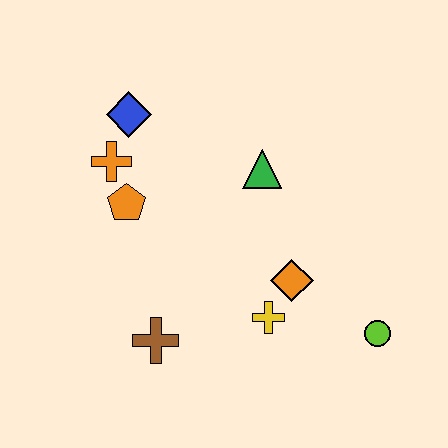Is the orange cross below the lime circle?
No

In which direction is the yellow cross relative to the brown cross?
The yellow cross is to the right of the brown cross.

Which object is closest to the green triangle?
The orange diamond is closest to the green triangle.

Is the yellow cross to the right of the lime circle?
No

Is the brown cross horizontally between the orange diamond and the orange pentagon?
Yes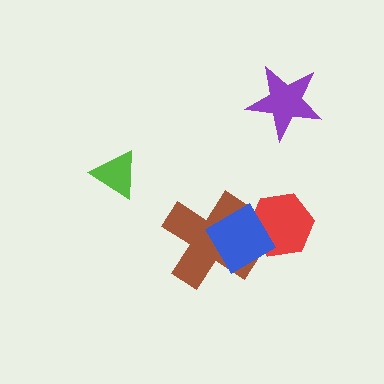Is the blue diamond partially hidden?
No, no other shape covers it.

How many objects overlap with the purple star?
0 objects overlap with the purple star.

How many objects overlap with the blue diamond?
2 objects overlap with the blue diamond.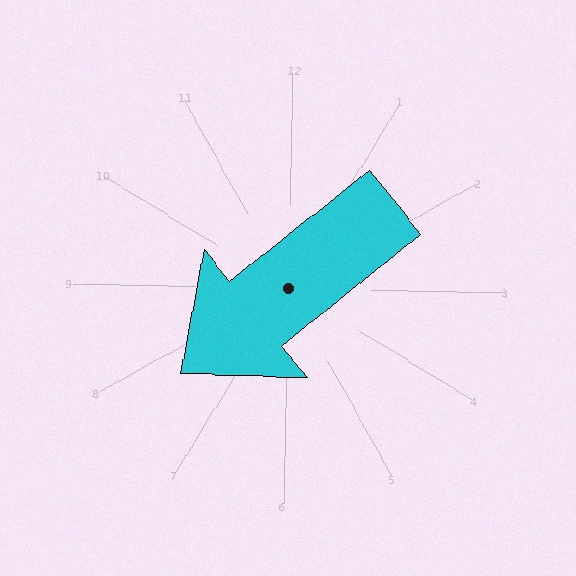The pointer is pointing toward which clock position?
Roughly 8 o'clock.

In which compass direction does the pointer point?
Southwest.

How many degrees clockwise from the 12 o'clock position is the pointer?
Approximately 230 degrees.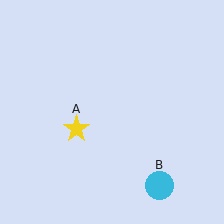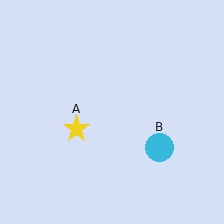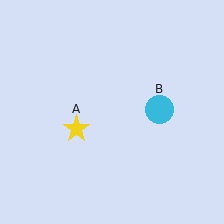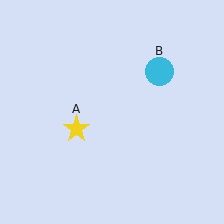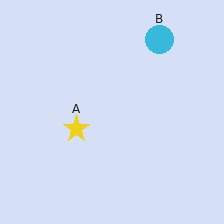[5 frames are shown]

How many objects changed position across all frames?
1 object changed position: cyan circle (object B).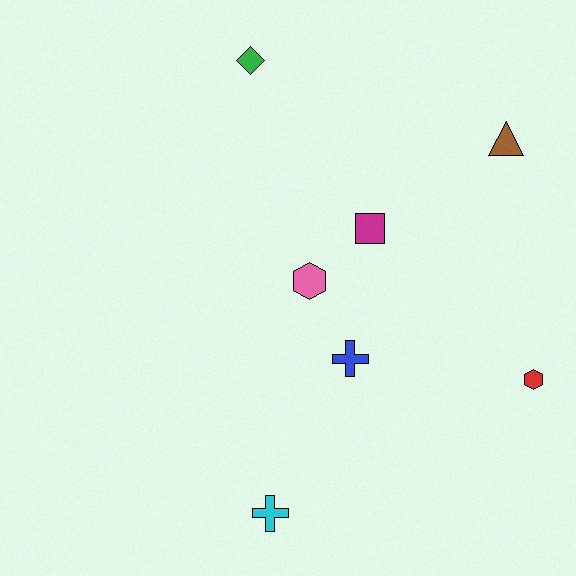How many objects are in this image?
There are 7 objects.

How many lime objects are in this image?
There are no lime objects.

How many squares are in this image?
There is 1 square.